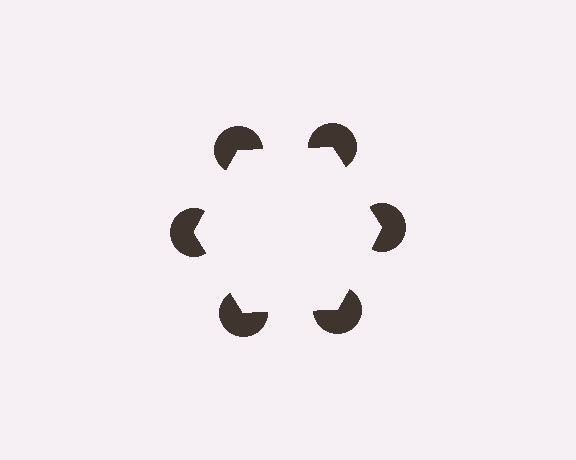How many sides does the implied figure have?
6 sides.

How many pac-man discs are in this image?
There are 6 — one at each vertex of the illusory hexagon.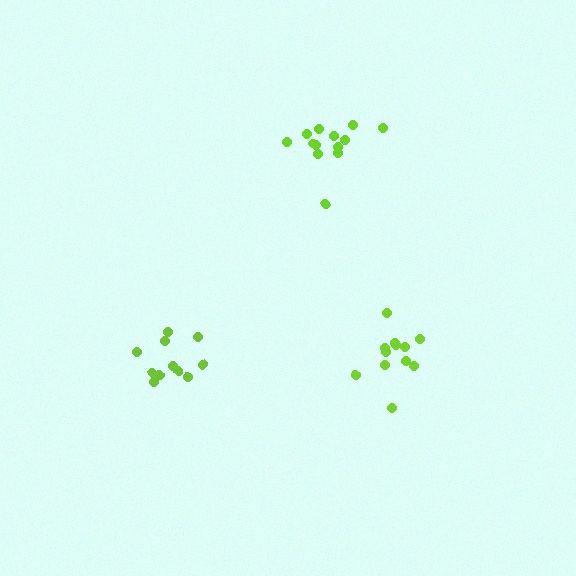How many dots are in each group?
Group 1: 13 dots, Group 2: 11 dots, Group 3: 12 dots (36 total).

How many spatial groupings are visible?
There are 3 spatial groupings.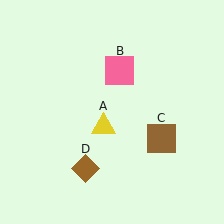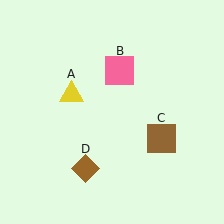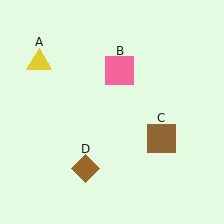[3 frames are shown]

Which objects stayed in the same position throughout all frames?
Pink square (object B) and brown square (object C) and brown diamond (object D) remained stationary.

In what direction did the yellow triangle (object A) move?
The yellow triangle (object A) moved up and to the left.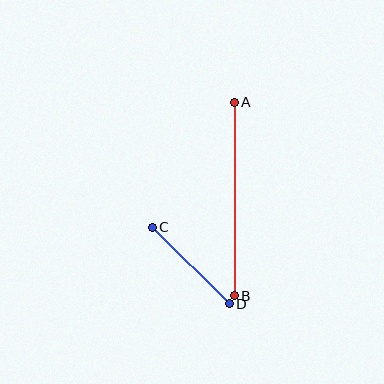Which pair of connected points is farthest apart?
Points A and B are farthest apart.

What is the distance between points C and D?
The distance is approximately 109 pixels.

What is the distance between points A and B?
The distance is approximately 194 pixels.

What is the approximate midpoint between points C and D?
The midpoint is at approximately (191, 265) pixels.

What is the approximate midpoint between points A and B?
The midpoint is at approximately (234, 199) pixels.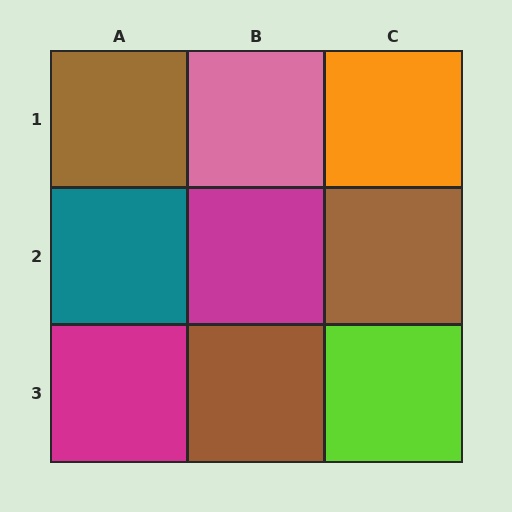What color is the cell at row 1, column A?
Brown.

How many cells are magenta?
2 cells are magenta.